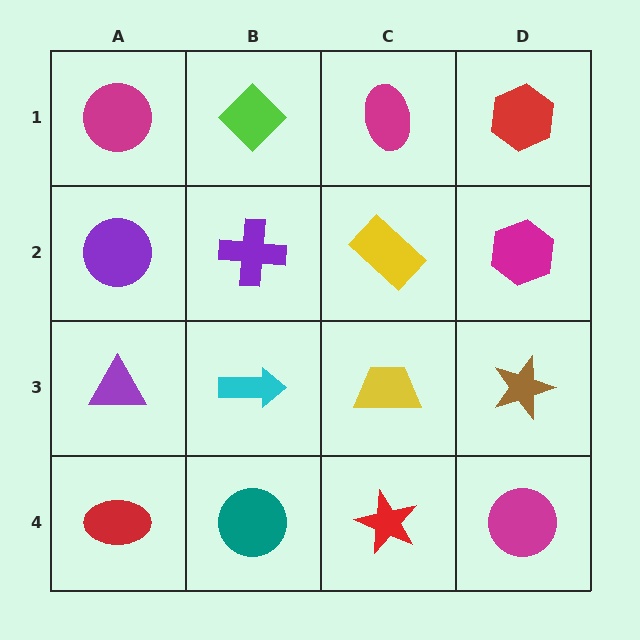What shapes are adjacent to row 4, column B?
A cyan arrow (row 3, column B), a red ellipse (row 4, column A), a red star (row 4, column C).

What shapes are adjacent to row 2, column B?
A lime diamond (row 1, column B), a cyan arrow (row 3, column B), a purple circle (row 2, column A), a yellow rectangle (row 2, column C).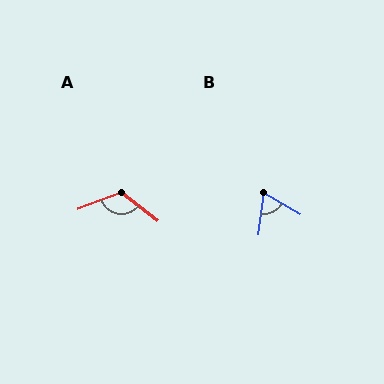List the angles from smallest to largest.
B (66°), A (121°).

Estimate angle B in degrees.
Approximately 66 degrees.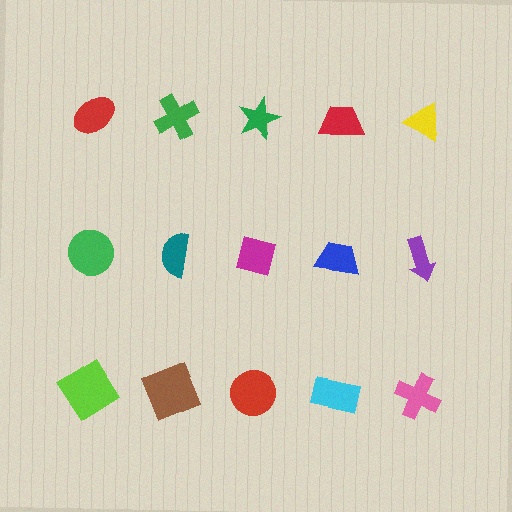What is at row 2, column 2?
A teal semicircle.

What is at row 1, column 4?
A red trapezoid.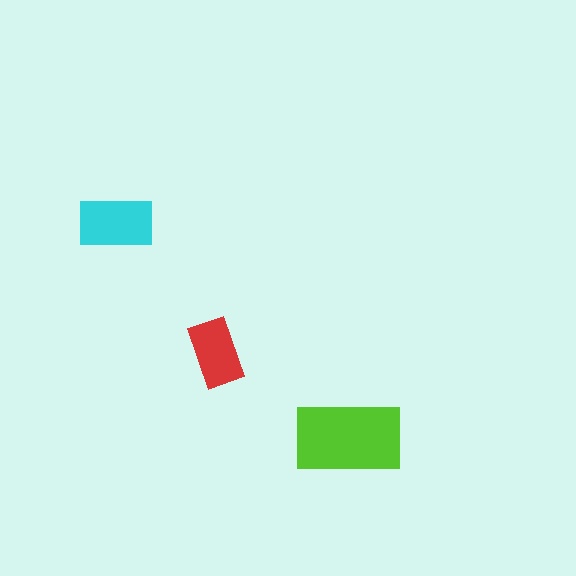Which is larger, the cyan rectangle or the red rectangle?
The cyan one.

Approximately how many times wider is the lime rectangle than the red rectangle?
About 1.5 times wider.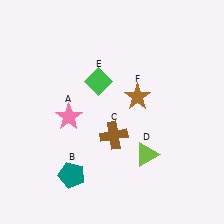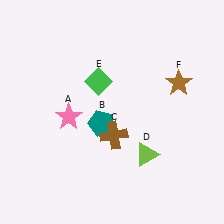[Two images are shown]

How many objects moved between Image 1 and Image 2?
2 objects moved between the two images.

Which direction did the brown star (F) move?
The brown star (F) moved right.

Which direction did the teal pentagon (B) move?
The teal pentagon (B) moved up.